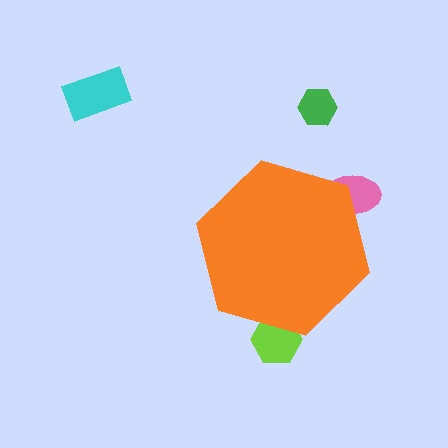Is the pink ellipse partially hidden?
Yes, the pink ellipse is partially hidden behind the orange hexagon.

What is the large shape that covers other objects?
An orange hexagon.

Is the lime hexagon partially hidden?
Yes, the lime hexagon is partially hidden behind the orange hexagon.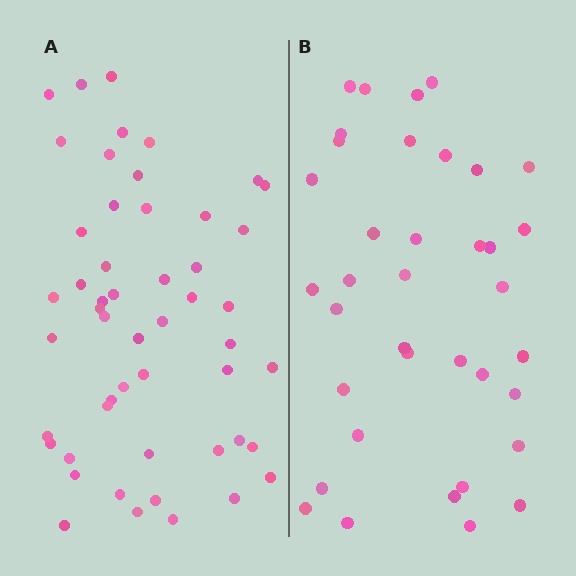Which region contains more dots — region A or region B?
Region A (the left region) has more dots.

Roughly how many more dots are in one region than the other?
Region A has approximately 15 more dots than region B.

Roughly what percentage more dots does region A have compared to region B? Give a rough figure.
About 40% more.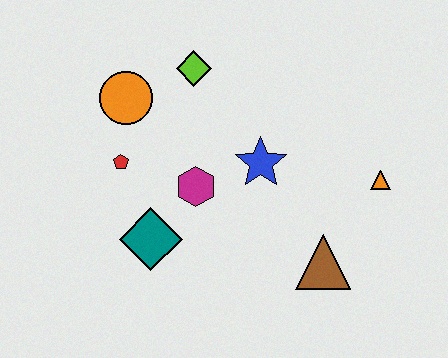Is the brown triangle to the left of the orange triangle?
Yes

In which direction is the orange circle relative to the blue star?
The orange circle is to the left of the blue star.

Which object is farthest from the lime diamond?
The brown triangle is farthest from the lime diamond.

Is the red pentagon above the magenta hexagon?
Yes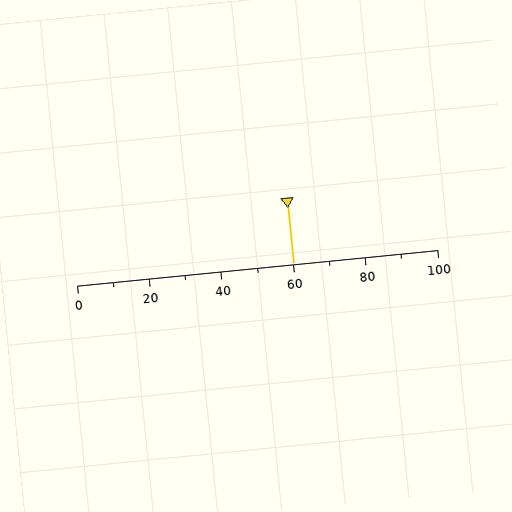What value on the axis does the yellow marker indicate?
The marker indicates approximately 60.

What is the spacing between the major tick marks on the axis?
The major ticks are spaced 20 apart.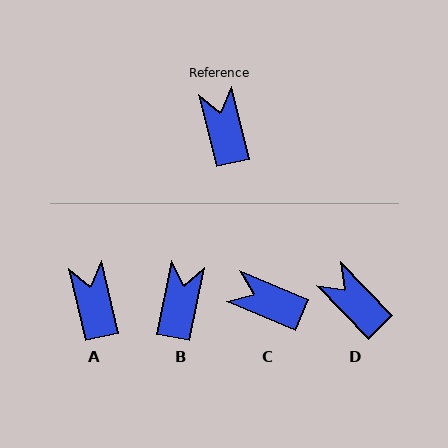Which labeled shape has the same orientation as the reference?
A.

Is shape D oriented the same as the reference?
No, it is off by about 31 degrees.